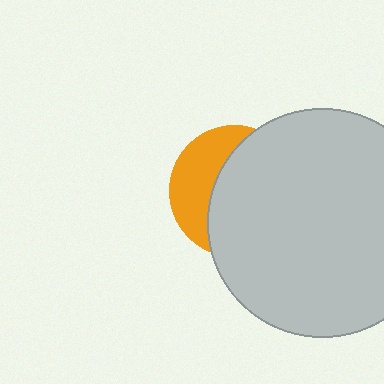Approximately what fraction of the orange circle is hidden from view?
Roughly 65% of the orange circle is hidden behind the light gray circle.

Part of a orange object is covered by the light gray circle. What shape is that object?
It is a circle.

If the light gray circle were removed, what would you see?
You would see the complete orange circle.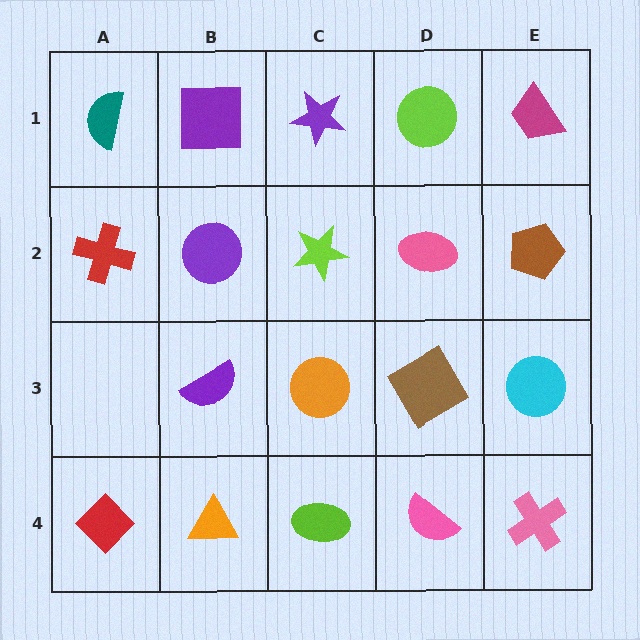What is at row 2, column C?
A lime star.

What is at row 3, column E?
A cyan circle.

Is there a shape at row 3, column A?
No, that cell is empty.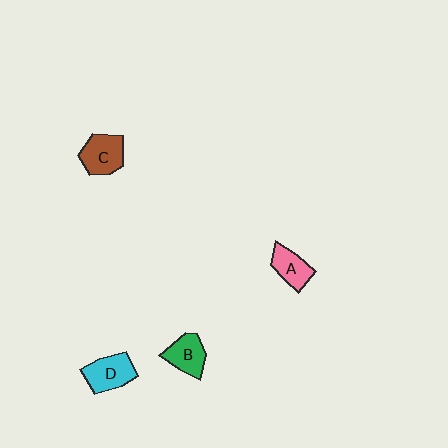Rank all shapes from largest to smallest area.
From largest to smallest: D (cyan), C (brown), B (green), A (pink).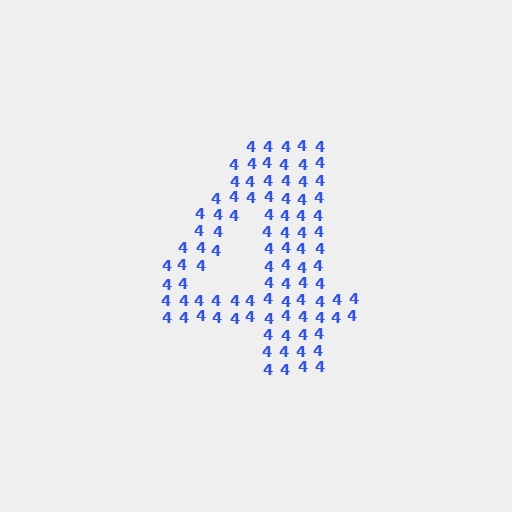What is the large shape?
The large shape is the digit 4.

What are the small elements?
The small elements are digit 4's.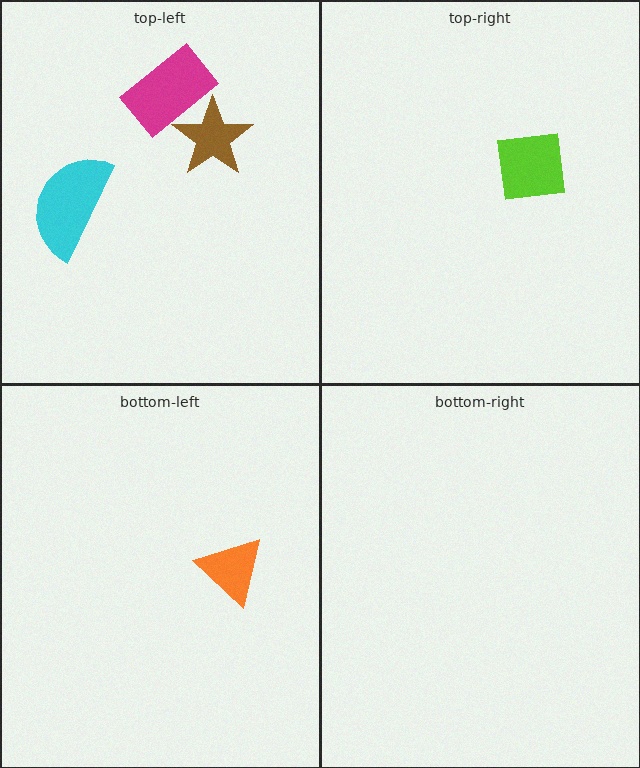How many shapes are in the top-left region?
3.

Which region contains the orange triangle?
The bottom-left region.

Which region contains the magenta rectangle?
The top-left region.